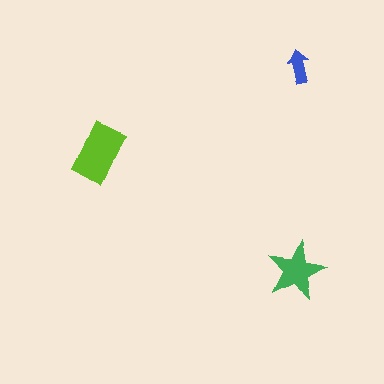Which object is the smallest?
The blue arrow.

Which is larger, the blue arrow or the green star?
The green star.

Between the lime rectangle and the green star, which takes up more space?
The lime rectangle.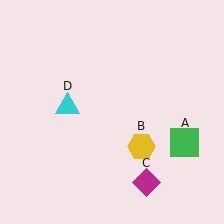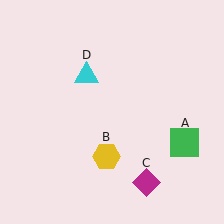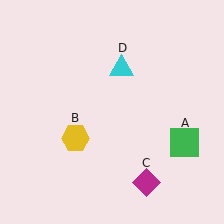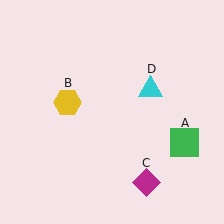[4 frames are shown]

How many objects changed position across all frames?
2 objects changed position: yellow hexagon (object B), cyan triangle (object D).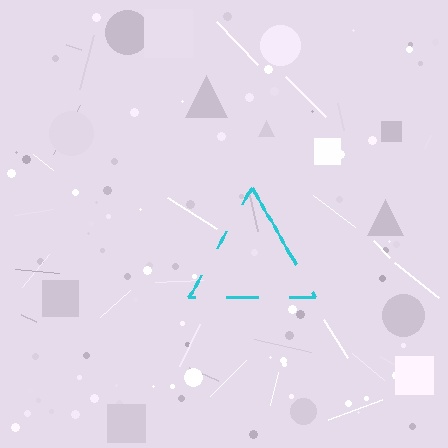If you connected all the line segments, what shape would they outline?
They would outline a triangle.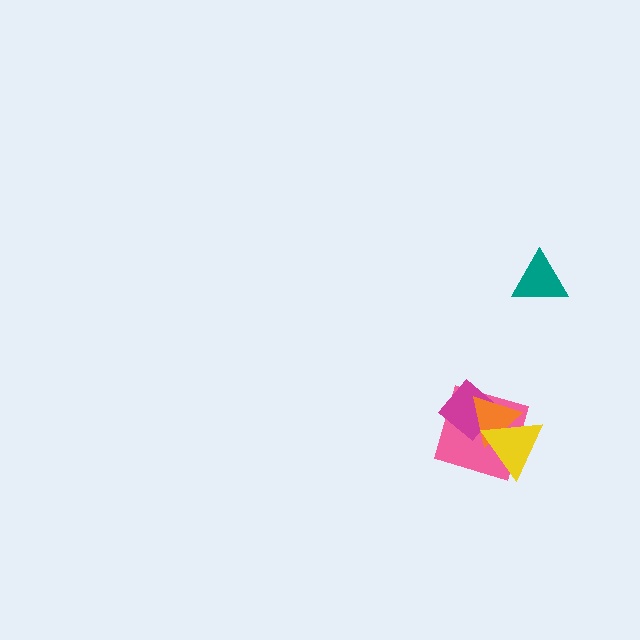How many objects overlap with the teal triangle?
0 objects overlap with the teal triangle.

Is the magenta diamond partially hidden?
Yes, it is partially covered by another shape.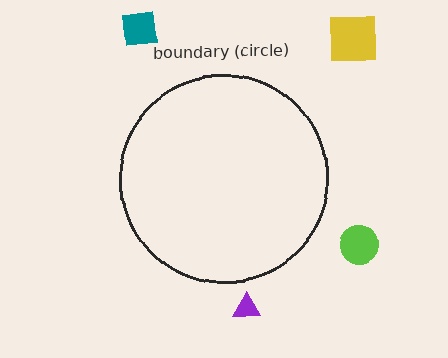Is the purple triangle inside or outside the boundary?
Outside.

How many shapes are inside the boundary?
0 inside, 4 outside.